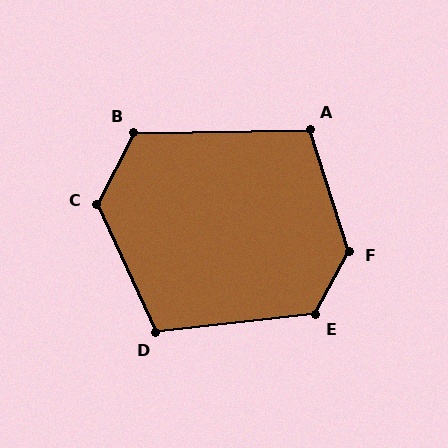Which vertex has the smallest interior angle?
A, at approximately 106 degrees.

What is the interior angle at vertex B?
Approximately 118 degrees (obtuse).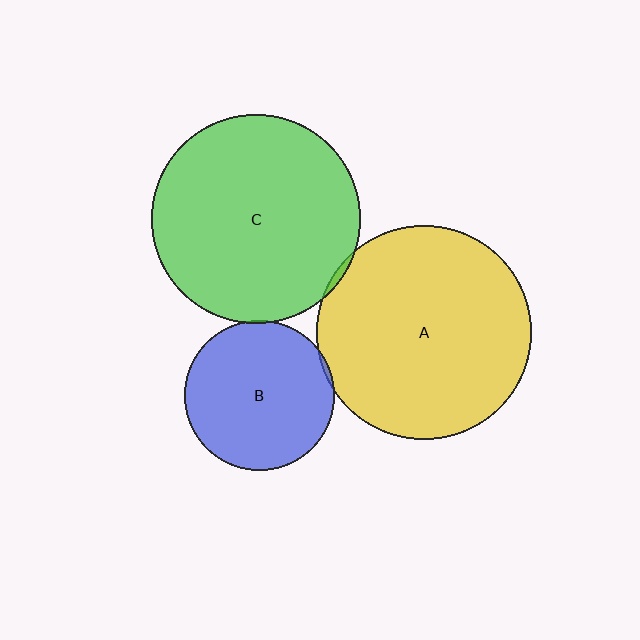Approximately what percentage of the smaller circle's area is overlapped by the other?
Approximately 5%.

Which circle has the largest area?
Circle A (yellow).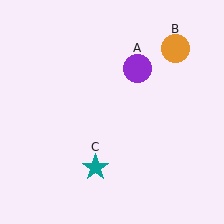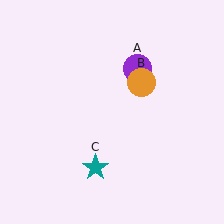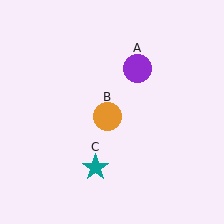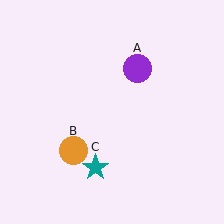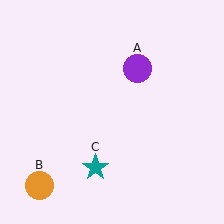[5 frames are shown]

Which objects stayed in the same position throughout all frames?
Purple circle (object A) and teal star (object C) remained stationary.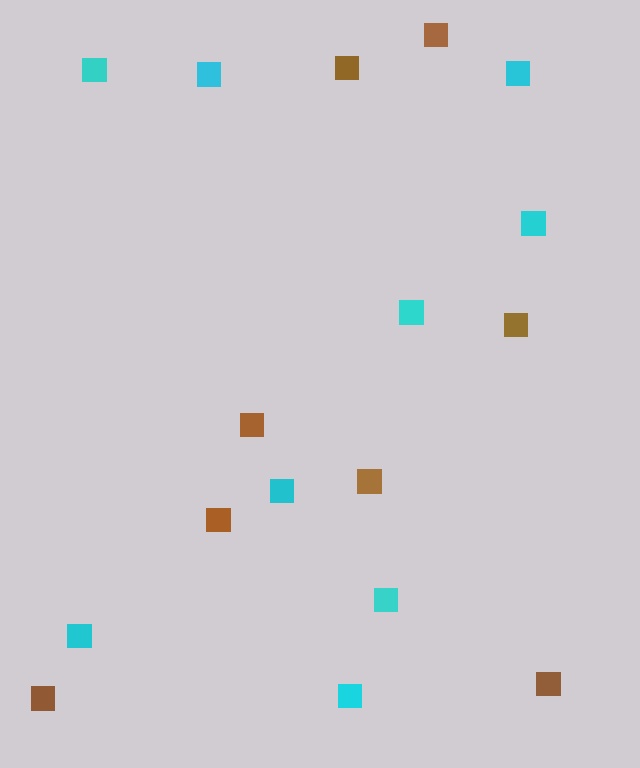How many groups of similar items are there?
There are 2 groups: one group of brown squares (8) and one group of cyan squares (9).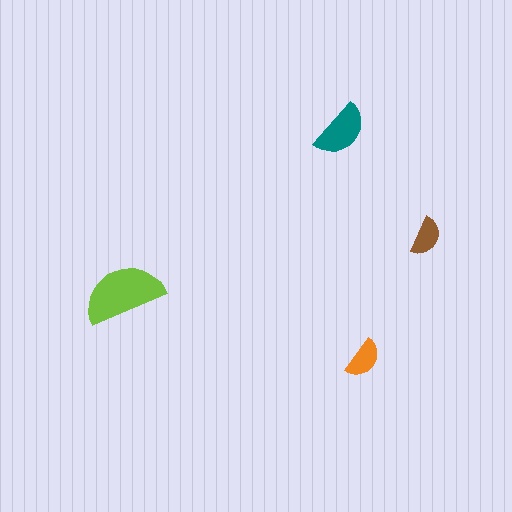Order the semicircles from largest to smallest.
the lime one, the teal one, the orange one, the brown one.